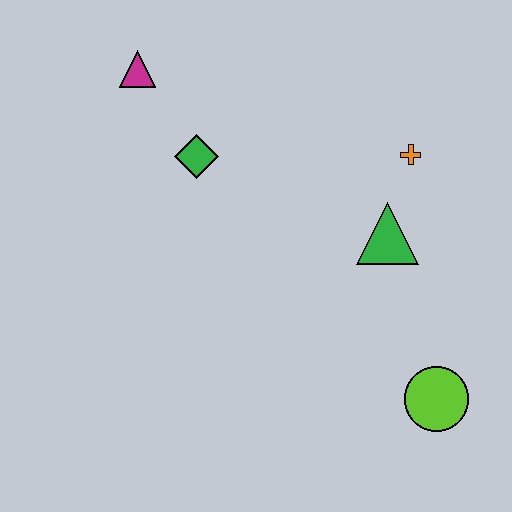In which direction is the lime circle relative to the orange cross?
The lime circle is below the orange cross.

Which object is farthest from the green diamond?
The lime circle is farthest from the green diamond.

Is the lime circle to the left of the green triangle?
No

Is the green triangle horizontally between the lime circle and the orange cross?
No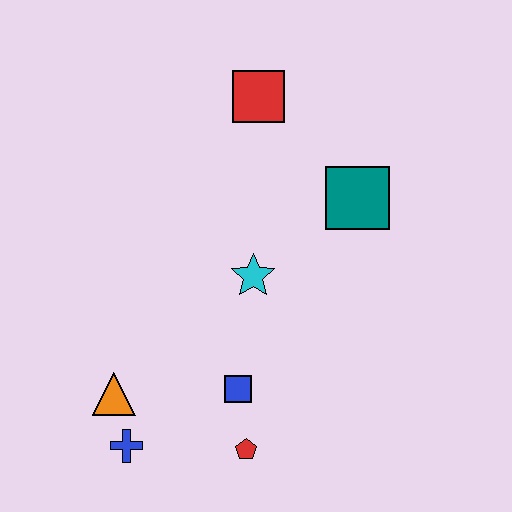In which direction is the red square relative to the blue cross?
The red square is above the blue cross.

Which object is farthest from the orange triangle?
The red square is farthest from the orange triangle.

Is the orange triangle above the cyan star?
No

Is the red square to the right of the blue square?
Yes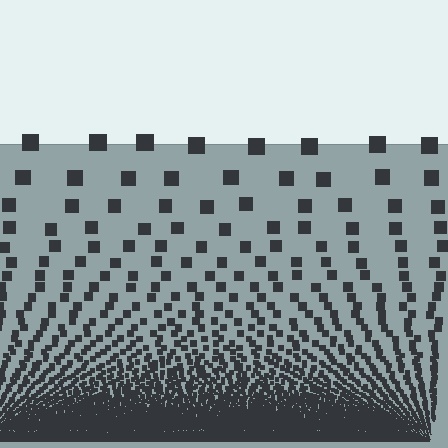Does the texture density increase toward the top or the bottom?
Density increases toward the bottom.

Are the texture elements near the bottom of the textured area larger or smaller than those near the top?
Smaller. The gradient is inverted — elements near the bottom are smaller and denser.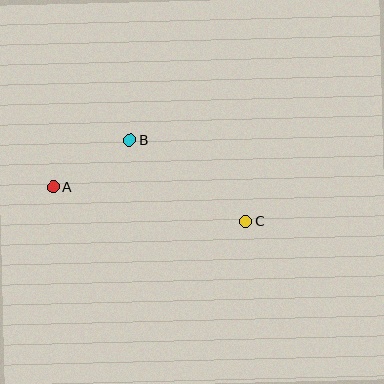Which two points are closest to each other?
Points A and B are closest to each other.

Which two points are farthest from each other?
Points A and C are farthest from each other.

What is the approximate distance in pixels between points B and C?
The distance between B and C is approximately 141 pixels.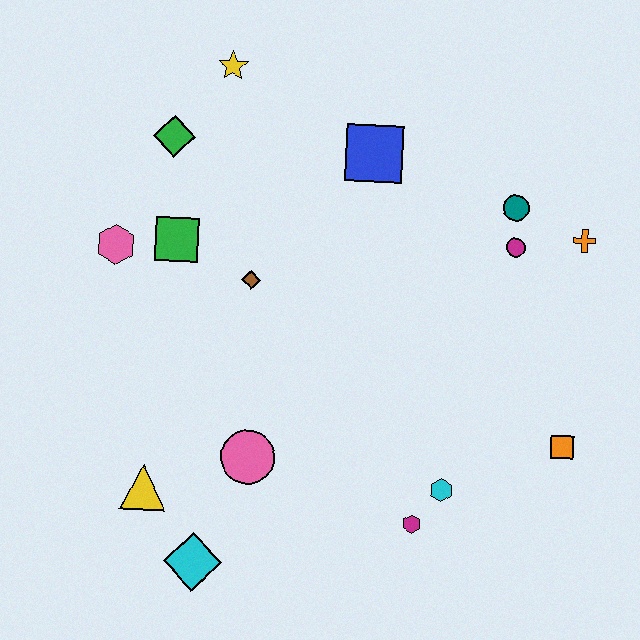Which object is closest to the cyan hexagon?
The magenta hexagon is closest to the cyan hexagon.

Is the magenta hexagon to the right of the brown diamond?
Yes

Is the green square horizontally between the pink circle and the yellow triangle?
Yes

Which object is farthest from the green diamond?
The orange square is farthest from the green diamond.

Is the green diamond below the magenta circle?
No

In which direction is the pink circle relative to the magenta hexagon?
The pink circle is to the left of the magenta hexagon.